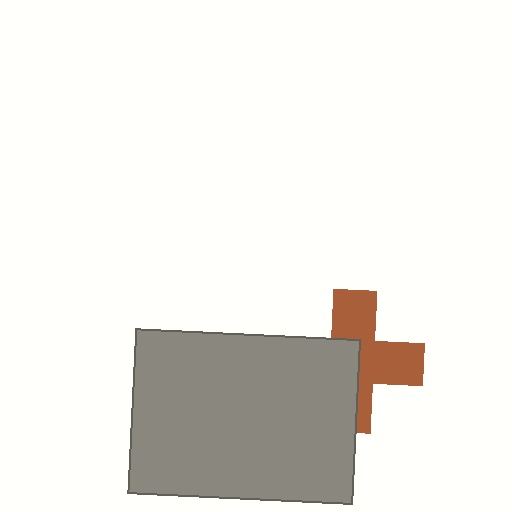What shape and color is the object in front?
The object in front is a gray rectangle.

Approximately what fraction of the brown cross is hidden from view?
Roughly 47% of the brown cross is hidden behind the gray rectangle.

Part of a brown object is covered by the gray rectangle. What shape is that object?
It is a cross.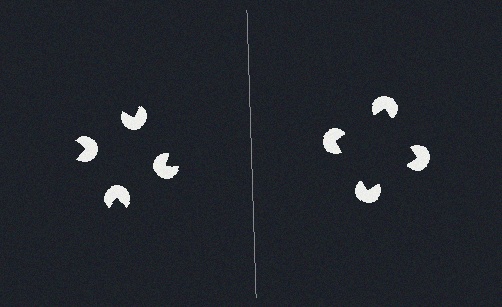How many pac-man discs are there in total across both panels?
8 — 4 on each side.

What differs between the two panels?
The pac-man discs are positioned identically on both sides; only the wedge orientations differ. On the right they align to a square; on the left they are misaligned.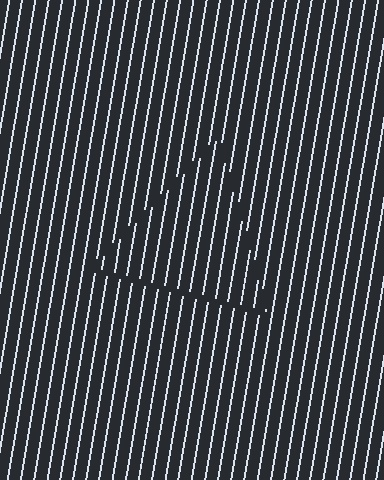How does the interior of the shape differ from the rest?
The interior of the shape contains the same grating, shifted by half a period — the contour is defined by the phase discontinuity where line-ends from the inner and outer gratings abut.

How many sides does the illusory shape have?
3 sides — the line-ends trace a triangle.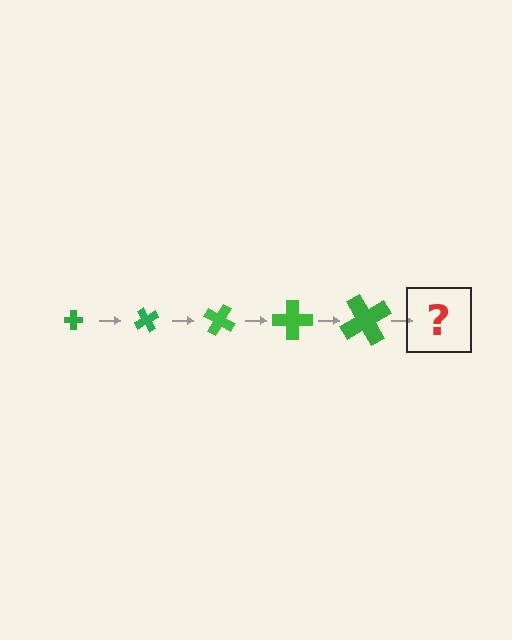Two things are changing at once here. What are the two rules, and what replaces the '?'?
The two rules are that the cross grows larger each step and it rotates 60 degrees each step. The '?' should be a cross, larger than the previous one and rotated 300 degrees from the start.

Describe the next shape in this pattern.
It should be a cross, larger than the previous one and rotated 300 degrees from the start.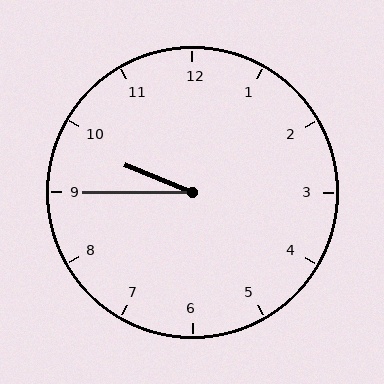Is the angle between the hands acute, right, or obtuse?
It is acute.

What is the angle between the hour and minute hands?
Approximately 22 degrees.